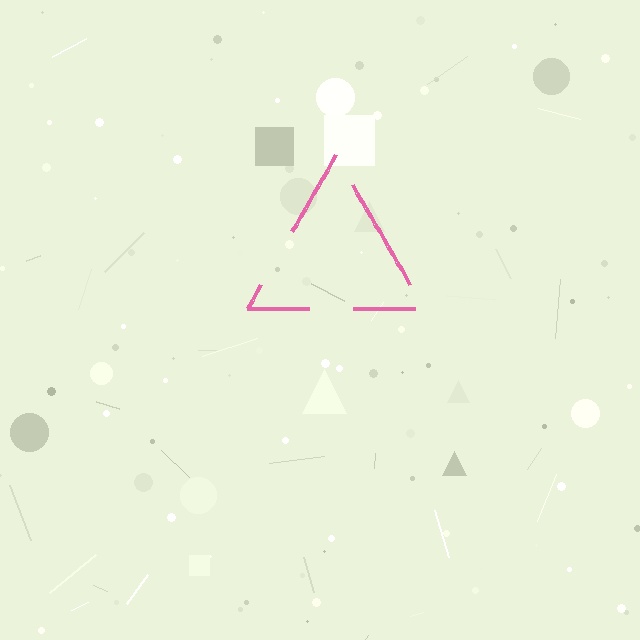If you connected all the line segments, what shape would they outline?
They would outline a triangle.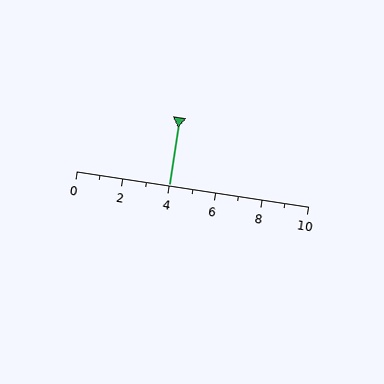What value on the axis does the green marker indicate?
The marker indicates approximately 4.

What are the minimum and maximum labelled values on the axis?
The axis runs from 0 to 10.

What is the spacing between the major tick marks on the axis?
The major ticks are spaced 2 apart.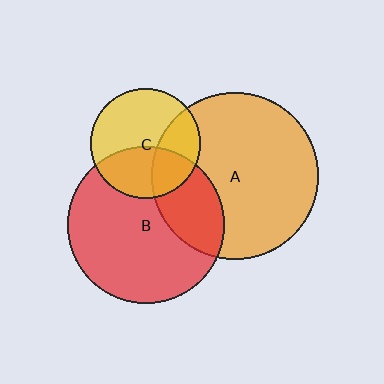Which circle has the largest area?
Circle A (orange).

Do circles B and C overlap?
Yes.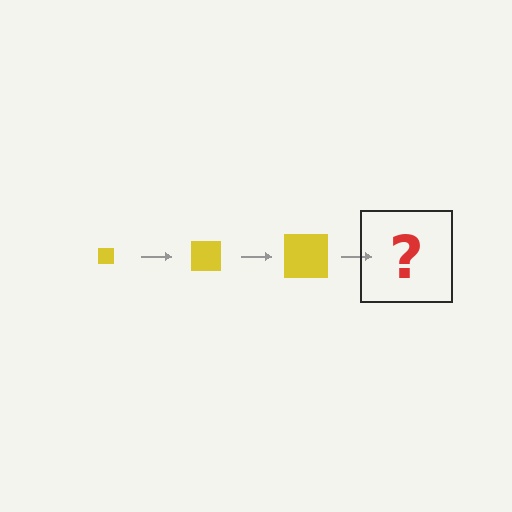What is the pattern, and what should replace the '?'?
The pattern is that the square gets progressively larger each step. The '?' should be a yellow square, larger than the previous one.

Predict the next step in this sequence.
The next step is a yellow square, larger than the previous one.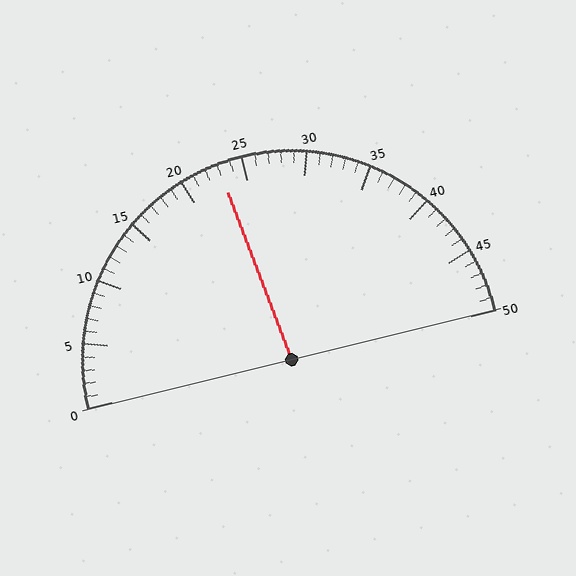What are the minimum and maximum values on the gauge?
The gauge ranges from 0 to 50.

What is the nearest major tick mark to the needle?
The nearest major tick mark is 25.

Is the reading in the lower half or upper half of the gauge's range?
The reading is in the lower half of the range (0 to 50).